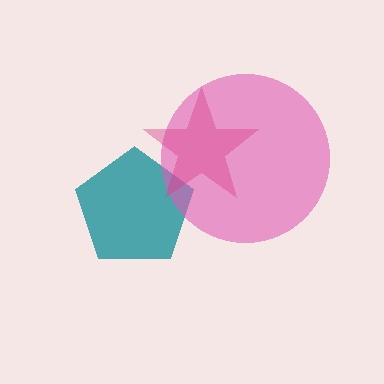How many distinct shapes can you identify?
There are 3 distinct shapes: a teal pentagon, a pink circle, a magenta star.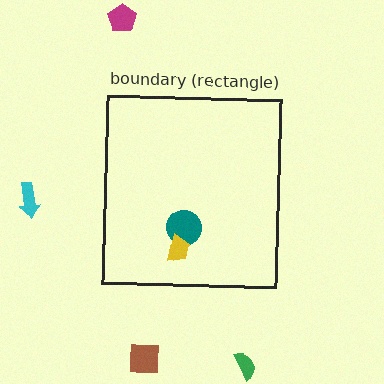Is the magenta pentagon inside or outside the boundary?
Outside.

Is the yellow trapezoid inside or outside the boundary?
Inside.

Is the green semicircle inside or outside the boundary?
Outside.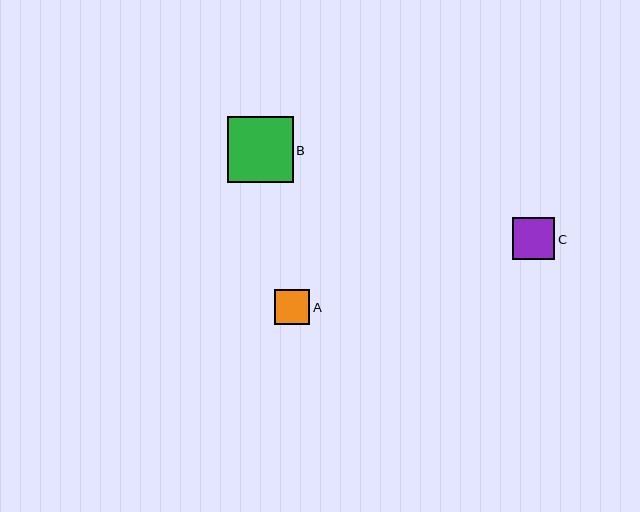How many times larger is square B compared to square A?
Square B is approximately 1.9 times the size of square A.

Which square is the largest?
Square B is the largest with a size of approximately 66 pixels.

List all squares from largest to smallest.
From largest to smallest: B, C, A.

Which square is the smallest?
Square A is the smallest with a size of approximately 35 pixels.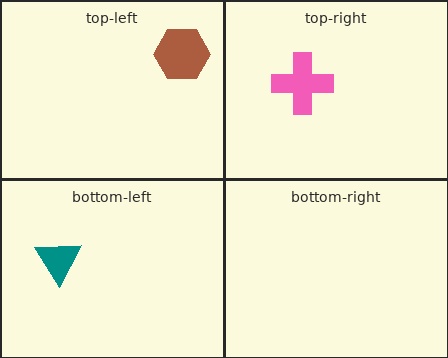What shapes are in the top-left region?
The brown hexagon.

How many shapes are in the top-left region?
1.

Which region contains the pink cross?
The top-right region.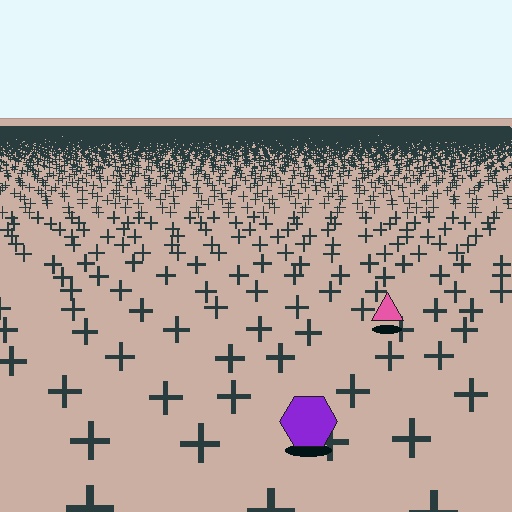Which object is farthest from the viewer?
The pink triangle is farthest from the viewer. It appears smaller and the ground texture around it is denser.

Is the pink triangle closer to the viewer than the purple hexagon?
No. The purple hexagon is closer — you can tell from the texture gradient: the ground texture is coarser near it.